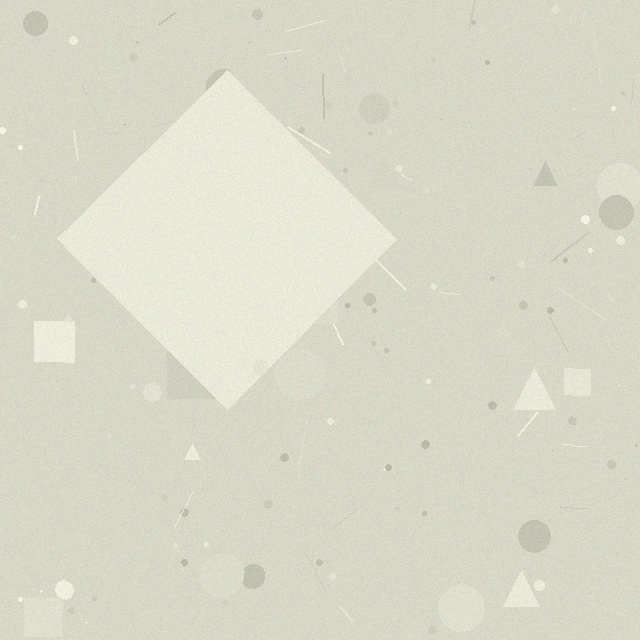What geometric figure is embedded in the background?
A diamond is embedded in the background.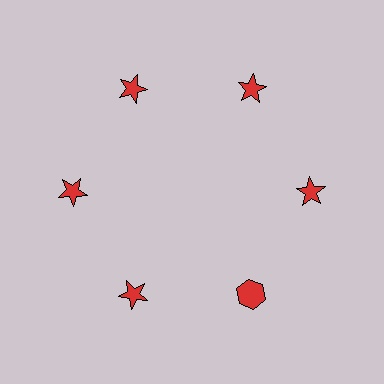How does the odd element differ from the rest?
It has a different shape: hexagon instead of star.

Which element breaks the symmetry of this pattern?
The red hexagon at roughly the 5 o'clock position breaks the symmetry. All other shapes are red stars.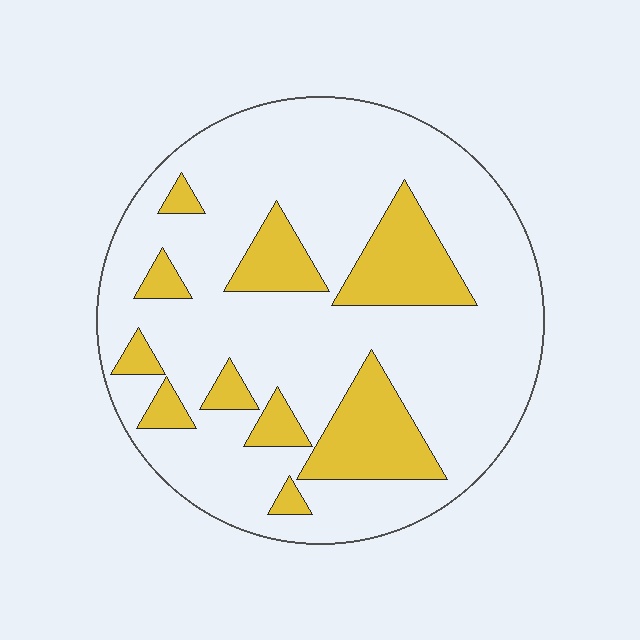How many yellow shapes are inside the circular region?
10.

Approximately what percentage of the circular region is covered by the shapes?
Approximately 20%.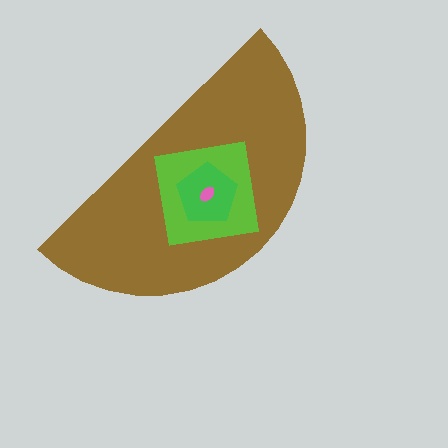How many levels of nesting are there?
4.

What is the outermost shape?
The brown semicircle.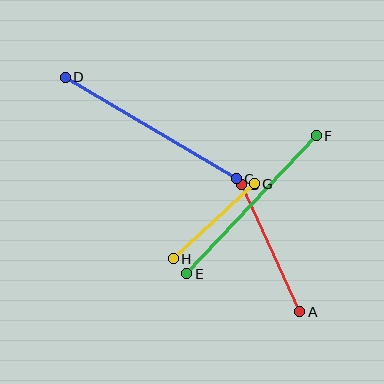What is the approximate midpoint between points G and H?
The midpoint is at approximately (214, 221) pixels.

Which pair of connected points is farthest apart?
Points C and D are farthest apart.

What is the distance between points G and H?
The distance is approximately 110 pixels.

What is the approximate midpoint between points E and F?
The midpoint is at approximately (251, 205) pixels.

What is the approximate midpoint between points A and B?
The midpoint is at approximately (271, 248) pixels.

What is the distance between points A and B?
The distance is approximately 139 pixels.